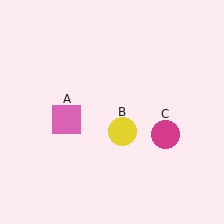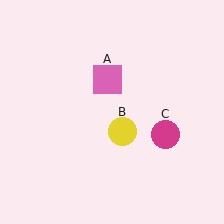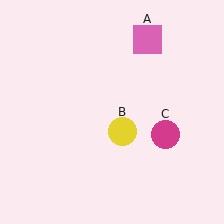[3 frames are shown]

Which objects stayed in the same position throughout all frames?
Yellow circle (object B) and magenta circle (object C) remained stationary.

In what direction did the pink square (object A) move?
The pink square (object A) moved up and to the right.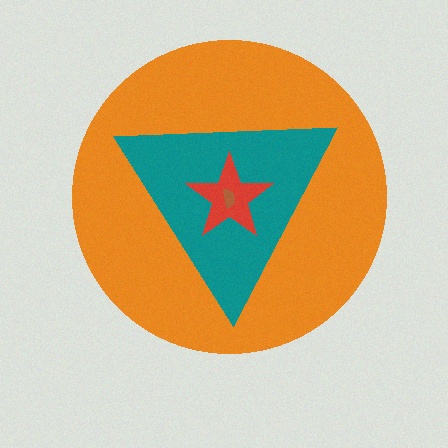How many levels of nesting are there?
4.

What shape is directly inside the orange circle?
The teal triangle.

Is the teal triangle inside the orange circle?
Yes.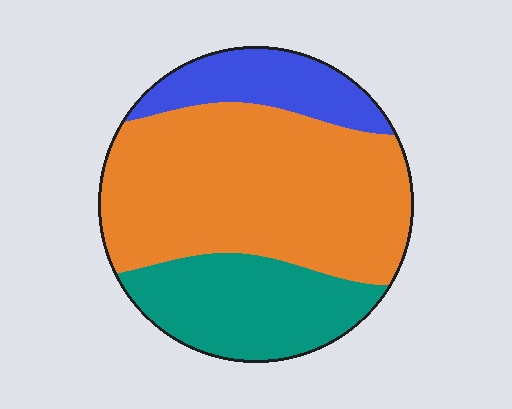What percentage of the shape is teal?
Teal covers 26% of the shape.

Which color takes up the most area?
Orange, at roughly 60%.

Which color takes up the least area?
Blue, at roughly 15%.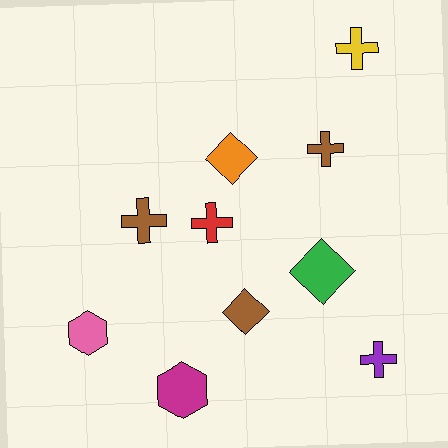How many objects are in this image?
There are 10 objects.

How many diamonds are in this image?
There are 3 diamonds.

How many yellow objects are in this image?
There is 1 yellow object.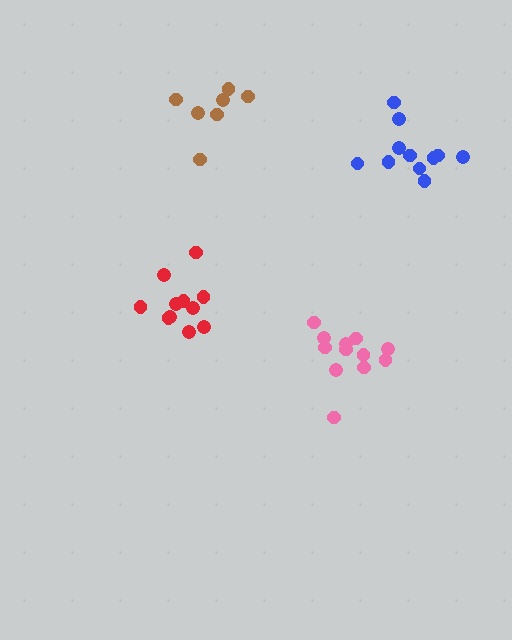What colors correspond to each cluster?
The clusters are colored: blue, pink, brown, red.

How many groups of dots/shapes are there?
There are 4 groups.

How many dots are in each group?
Group 1: 11 dots, Group 2: 12 dots, Group 3: 7 dots, Group 4: 11 dots (41 total).